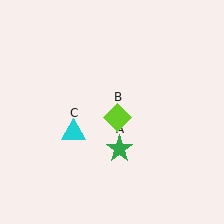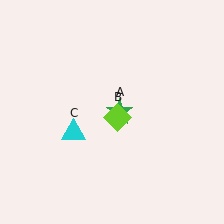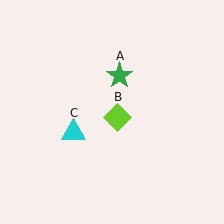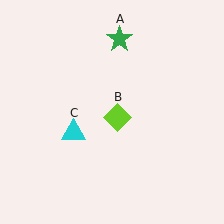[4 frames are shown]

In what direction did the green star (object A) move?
The green star (object A) moved up.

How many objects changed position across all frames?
1 object changed position: green star (object A).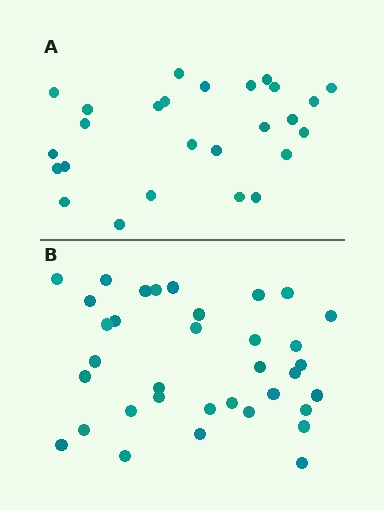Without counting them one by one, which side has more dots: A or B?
Region B (the bottom region) has more dots.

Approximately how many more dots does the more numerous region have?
Region B has roughly 8 or so more dots than region A.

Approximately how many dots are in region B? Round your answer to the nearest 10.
About 40 dots. (The exact count is 35, which rounds to 40.)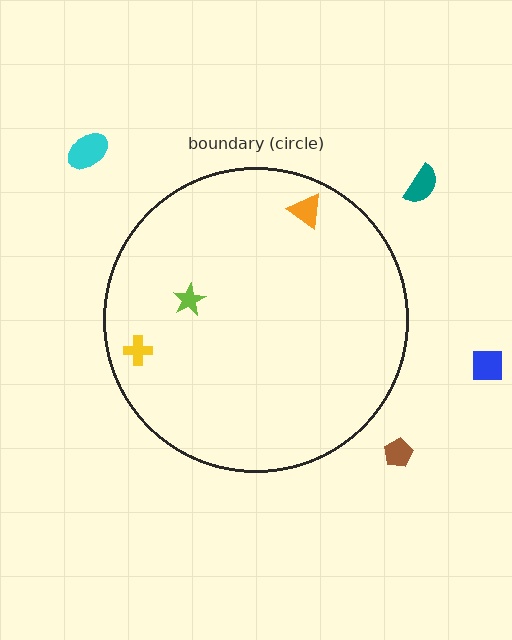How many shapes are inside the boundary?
3 inside, 4 outside.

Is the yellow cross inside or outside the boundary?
Inside.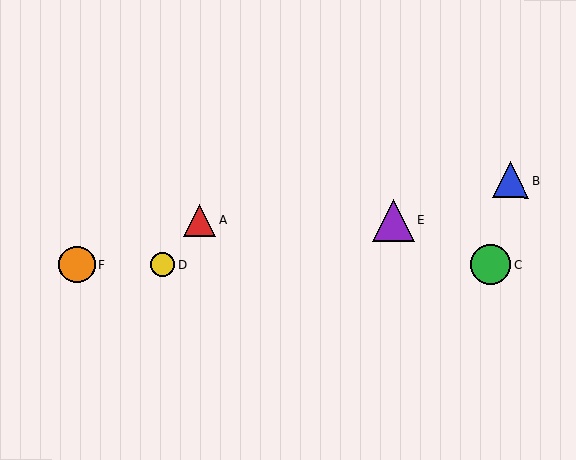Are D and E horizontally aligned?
No, D is at y≈264 and E is at y≈221.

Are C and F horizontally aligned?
Yes, both are at y≈265.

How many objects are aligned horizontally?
3 objects (C, D, F) are aligned horizontally.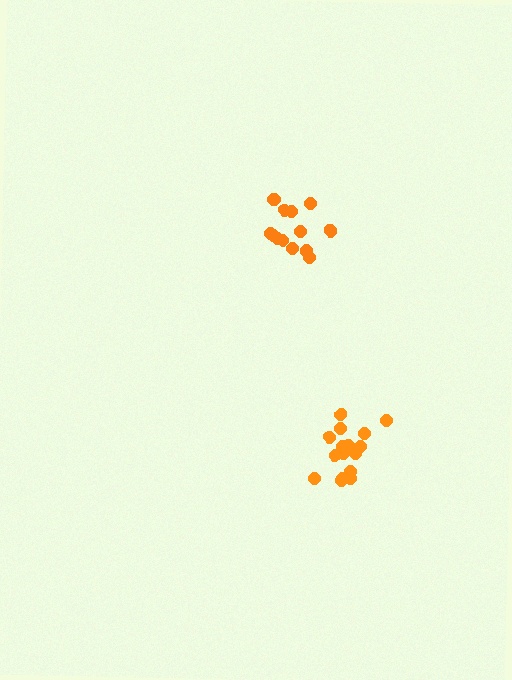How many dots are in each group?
Group 1: 16 dots, Group 2: 13 dots (29 total).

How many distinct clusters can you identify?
There are 2 distinct clusters.